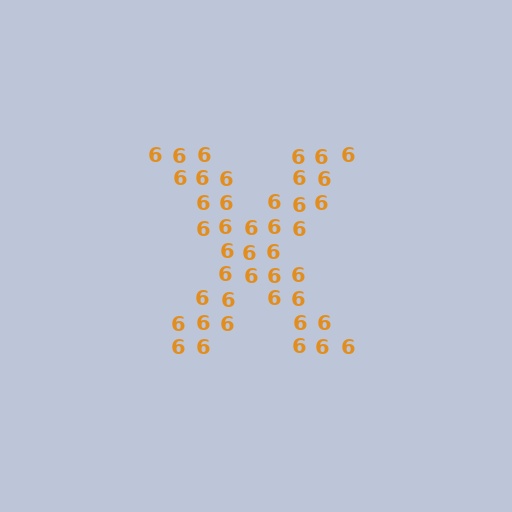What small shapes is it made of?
It is made of small digit 6's.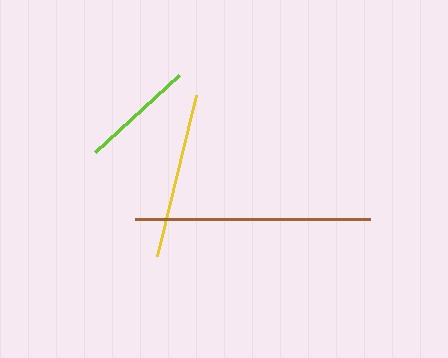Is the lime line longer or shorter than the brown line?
The brown line is longer than the lime line.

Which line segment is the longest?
The brown line is the longest at approximately 235 pixels.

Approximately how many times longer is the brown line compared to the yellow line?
The brown line is approximately 1.4 times the length of the yellow line.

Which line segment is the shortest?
The lime line is the shortest at approximately 113 pixels.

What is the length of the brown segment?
The brown segment is approximately 235 pixels long.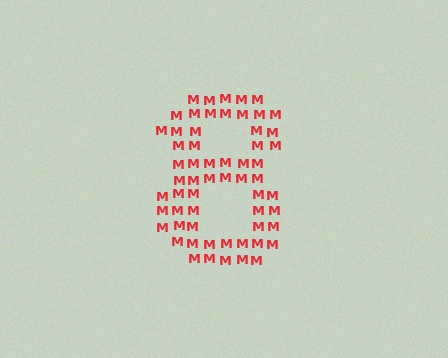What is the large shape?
The large shape is the digit 8.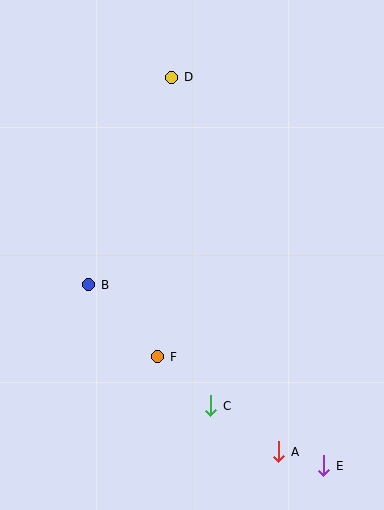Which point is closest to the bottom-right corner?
Point E is closest to the bottom-right corner.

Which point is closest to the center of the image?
Point B at (89, 285) is closest to the center.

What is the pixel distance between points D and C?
The distance between D and C is 331 pixels.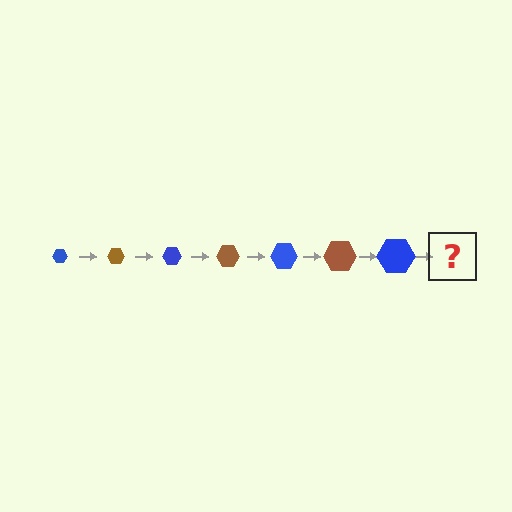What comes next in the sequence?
The next element should be a brown hexagon, larger than the previous one.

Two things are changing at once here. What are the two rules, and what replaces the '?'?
The two rules are that the hexagon grows larger each step and the color cycles through blue and brown. The '?' should be a brown hexagon, larger than the previous one.